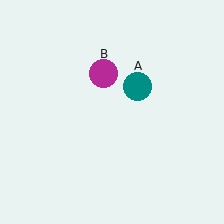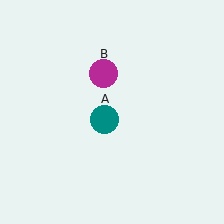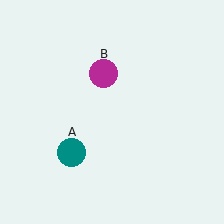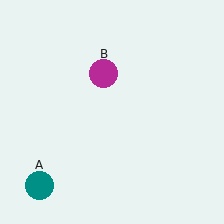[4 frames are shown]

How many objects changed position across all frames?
1 object changed position: teal circle (object A).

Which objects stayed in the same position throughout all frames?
Magenta circle (object B) remained stationary.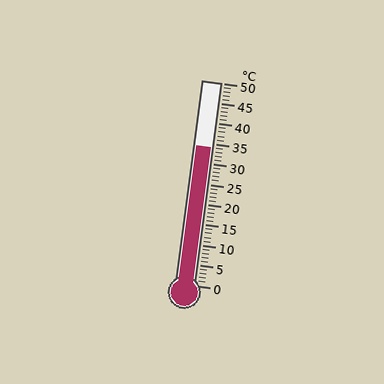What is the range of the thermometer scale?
The thermometer scale ranges from 0°C to 50°C.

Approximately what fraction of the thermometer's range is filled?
The thermometer is filled to approximately 70% of its range.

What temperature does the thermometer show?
The thermometer shows approximately 34°C.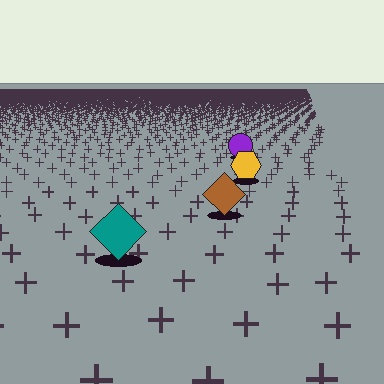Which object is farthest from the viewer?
The purple circle is farthest from the viewer. It appears smaller and the ground texture around it is denser.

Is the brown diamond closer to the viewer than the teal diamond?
No. The teal diamond is closer — you can tell from the texture gradient: the ground texture is coarser near it.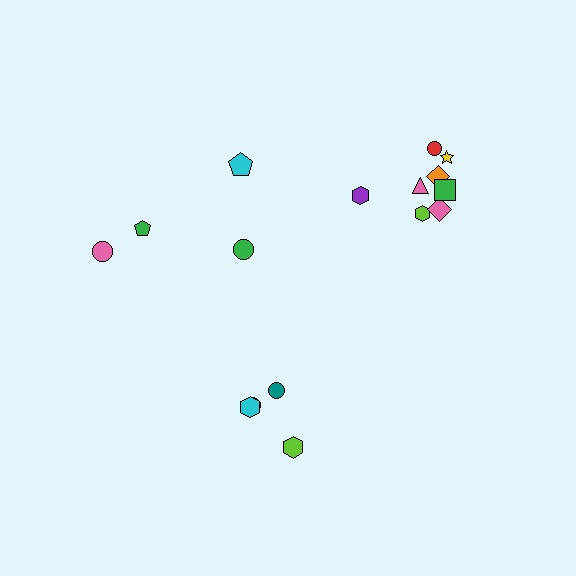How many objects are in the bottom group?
There are 4 objects.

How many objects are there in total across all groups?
There are 16 objects.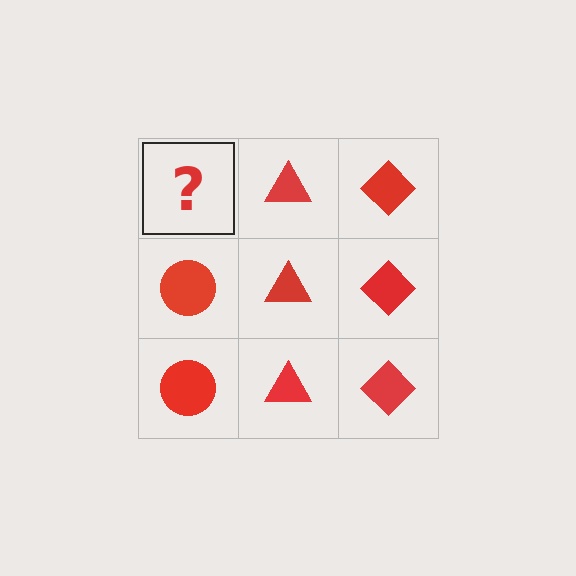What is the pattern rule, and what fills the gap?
The rule is that each column has a consistent shape. The gap should be filled with a red circle.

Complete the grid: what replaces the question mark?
The question mark should be replaced with a red circle.